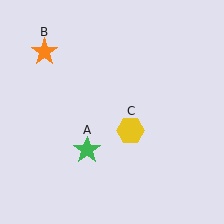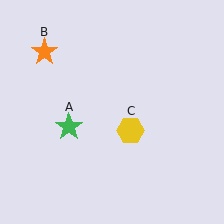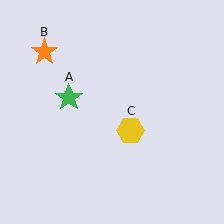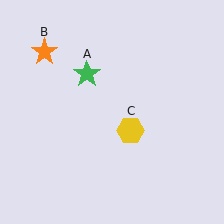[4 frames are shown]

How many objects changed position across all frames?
1 object changed position: green star (object A).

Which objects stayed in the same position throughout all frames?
Orange star (object B) and yellow hexagon (object C) remained stationary.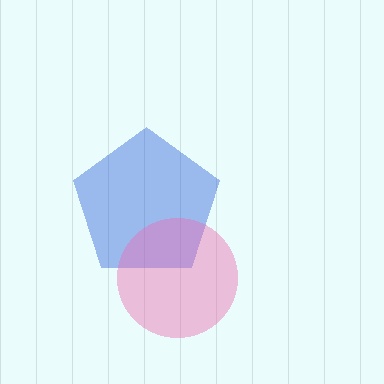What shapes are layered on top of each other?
The layered shapes are: a blue pentagon, a pink circle.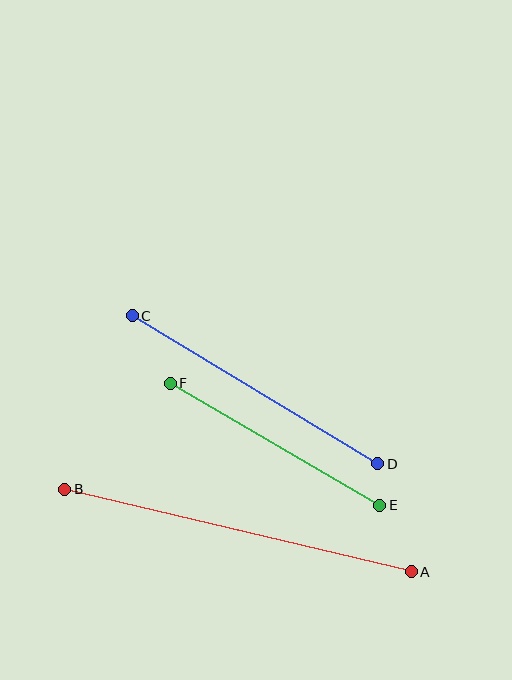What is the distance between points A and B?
The distance is approximately 356 pixels.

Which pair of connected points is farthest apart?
Points A and B are farthest apart.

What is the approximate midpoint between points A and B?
The midpoint is at approximately (238, 530) pixels.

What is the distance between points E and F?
The distance is approximately 242 pixels.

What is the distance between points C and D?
The distance is approximately 286 pixels.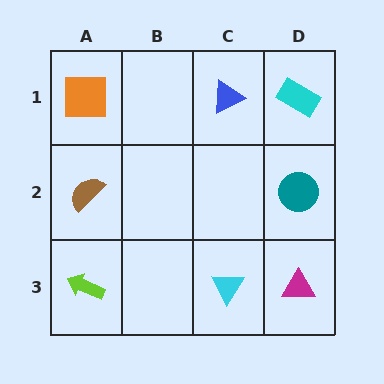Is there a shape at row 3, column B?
No, that cell is empty.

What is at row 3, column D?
A magenta triangle.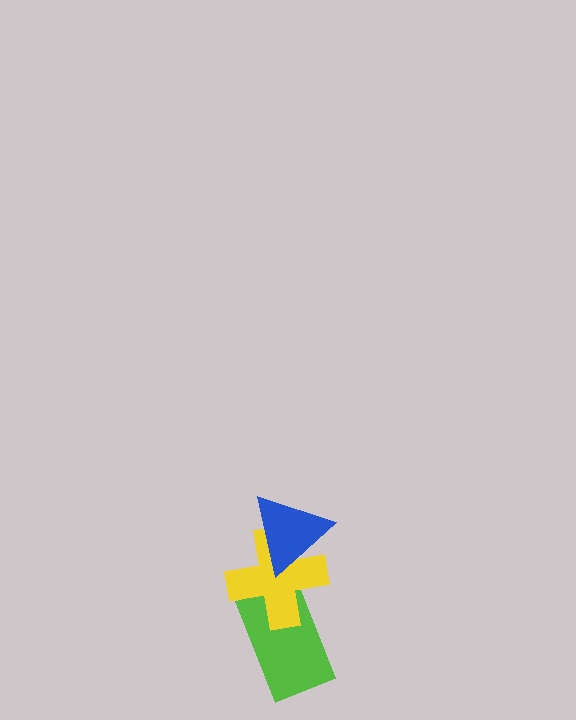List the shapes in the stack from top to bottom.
From top to bottom: the blue triangle, the yellow cross, the lime rectangle.